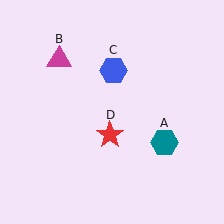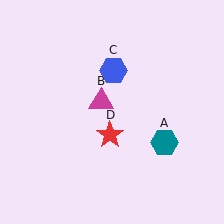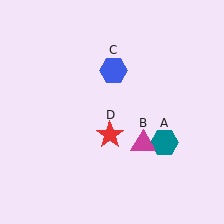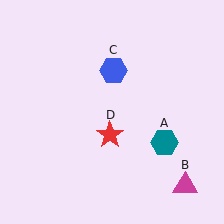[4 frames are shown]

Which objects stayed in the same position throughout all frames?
Teal hexagon (object A) and blue hexagon (object C) and red star (object D) remained stationary.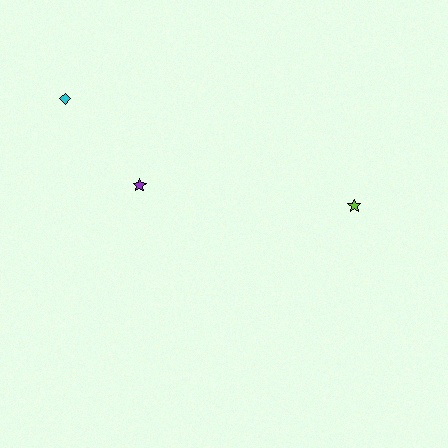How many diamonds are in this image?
There is 1 diamond.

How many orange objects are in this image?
There are no orange objects.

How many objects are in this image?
There are 3 objects.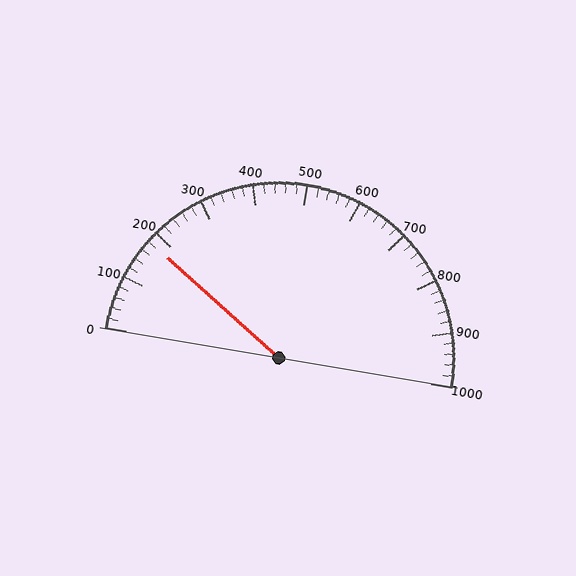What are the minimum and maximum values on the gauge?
The gauge ranges from 0 to 1000.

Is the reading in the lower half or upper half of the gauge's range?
The reading is in the lower half of the range (0 to 1000).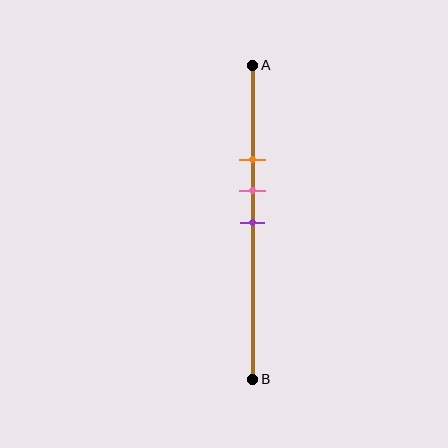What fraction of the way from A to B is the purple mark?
The purple mark is approximately 50% (0.5) of the way from A to B.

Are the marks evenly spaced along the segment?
Yes, the marks are approximately evenly spaced.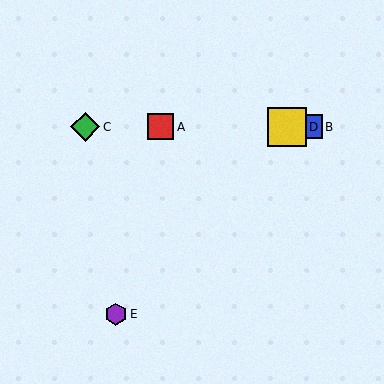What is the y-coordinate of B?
Object B is at y≈127.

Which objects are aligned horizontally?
Objects A, B, C, D are aligned horizontally.